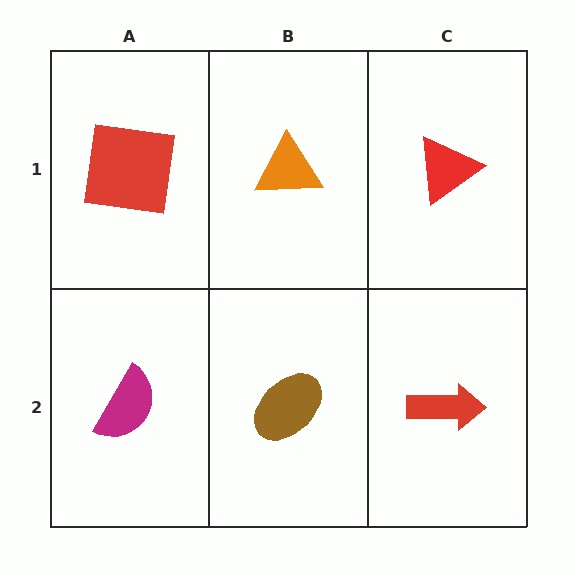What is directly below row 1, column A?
A magenta semicircle.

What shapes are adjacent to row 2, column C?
A red triangle (row 1, column C), a brown ellipse (row 2, column B).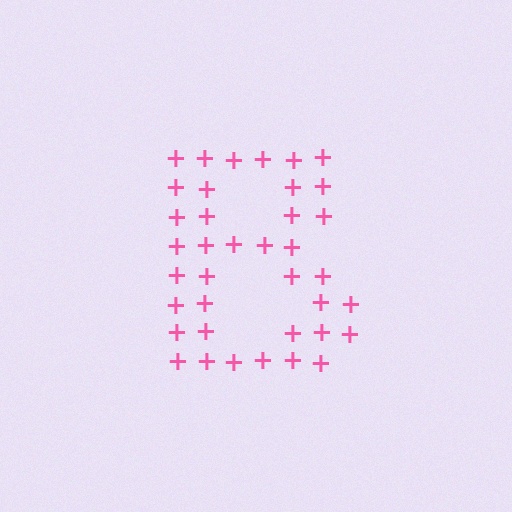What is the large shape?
The large shape is the letter B.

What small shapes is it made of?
It is made of small plus signs.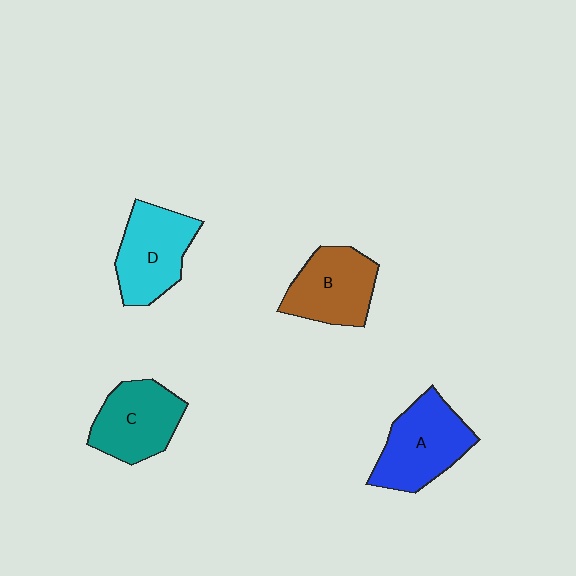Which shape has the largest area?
Shape A (blue).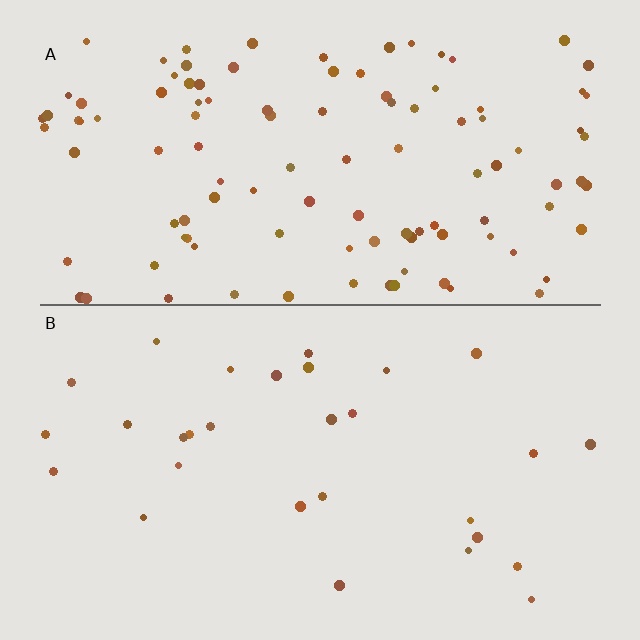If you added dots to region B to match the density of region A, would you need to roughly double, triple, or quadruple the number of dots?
Approximately quadruple.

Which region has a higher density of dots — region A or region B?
A (the top).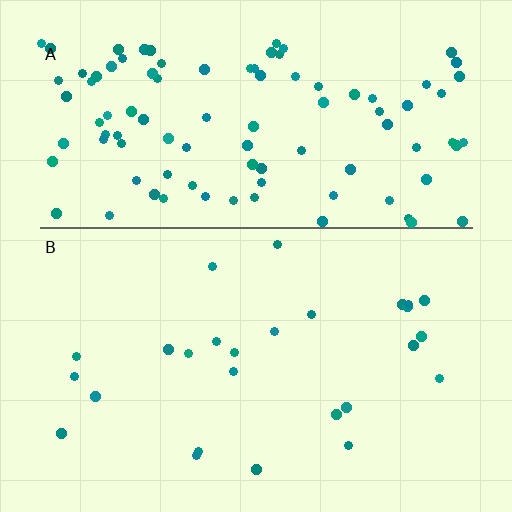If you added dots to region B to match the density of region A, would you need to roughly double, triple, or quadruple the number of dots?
Approximately quadruple.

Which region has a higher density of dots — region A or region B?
A (the top).